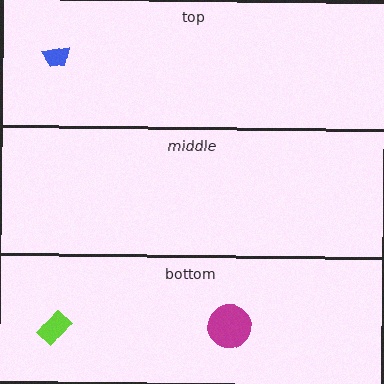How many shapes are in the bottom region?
2.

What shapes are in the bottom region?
The magenta circle, the lime rectangle.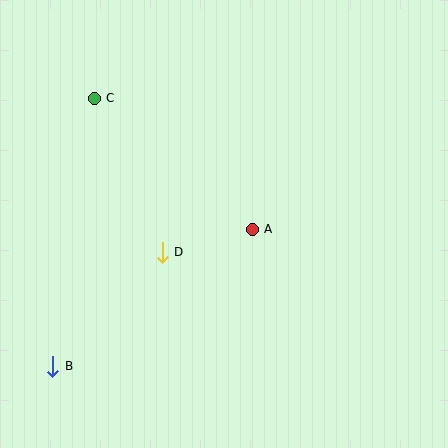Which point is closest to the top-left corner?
Point C is closest to the top-left corner.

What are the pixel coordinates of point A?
Point A is at (252, 229).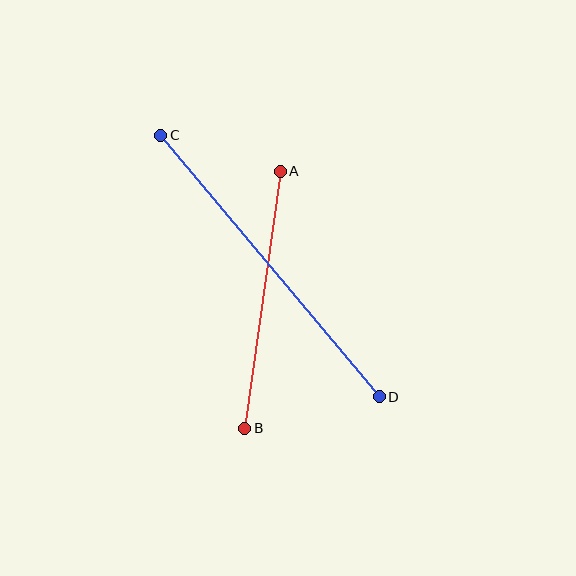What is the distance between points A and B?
The distance is approximately 259 pixels.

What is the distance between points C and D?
The distance is approximately 340 pixels.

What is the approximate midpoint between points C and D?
The midpoint is at approximately (270, 266) pixels.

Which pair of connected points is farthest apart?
Points C and D are farthest apart.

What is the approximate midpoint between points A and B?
The midpoint is at approximately (262, 300) pixels.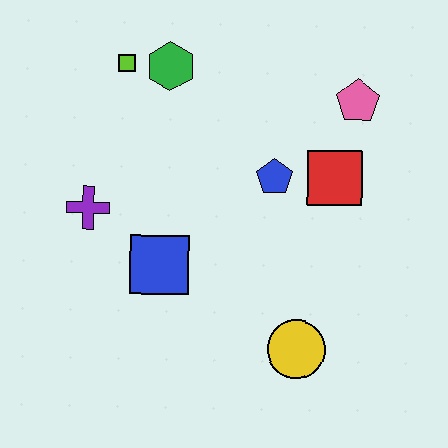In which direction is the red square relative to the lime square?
The red square is to the right of the lime square.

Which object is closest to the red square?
The blue pentagon is closest to the red square.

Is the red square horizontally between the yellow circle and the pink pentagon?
Yes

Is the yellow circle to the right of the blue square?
Yes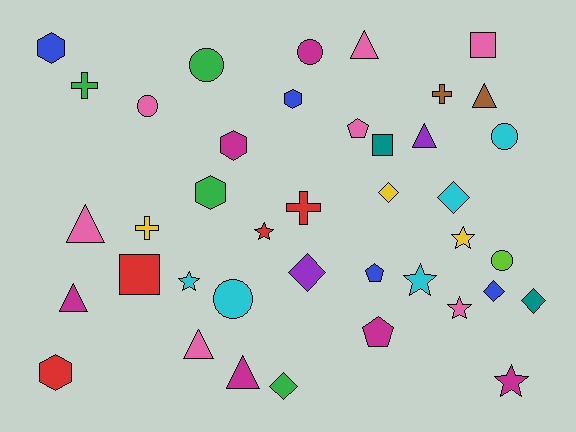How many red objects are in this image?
There are 4 red objects.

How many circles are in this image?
There are 6 circles.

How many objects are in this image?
There are 40 objects.